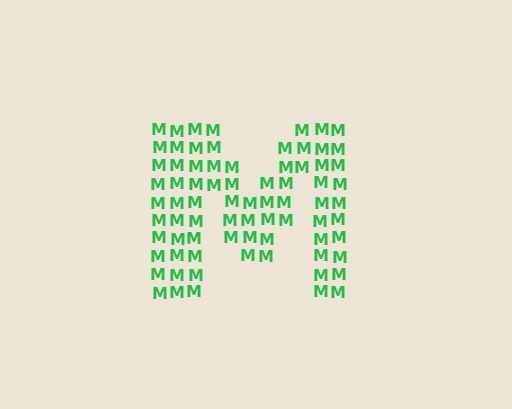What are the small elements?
The small elements are letter M's.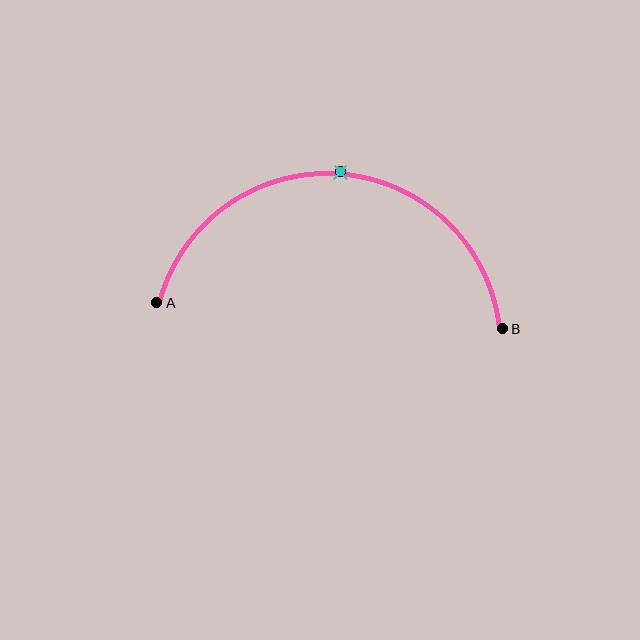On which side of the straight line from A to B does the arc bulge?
The arc bulges above the straight line connecting A and B.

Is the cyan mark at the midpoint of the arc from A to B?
Yes. The cyan mark lies on the arc at equal arc-length from both A and B — it is the arc midpoint.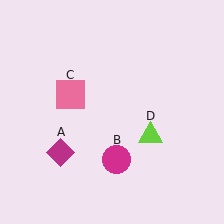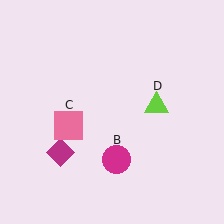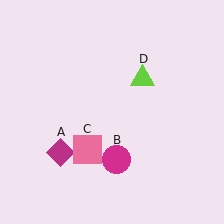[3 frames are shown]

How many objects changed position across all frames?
2 objects changed position: pink square (object C), lime triangle (object D).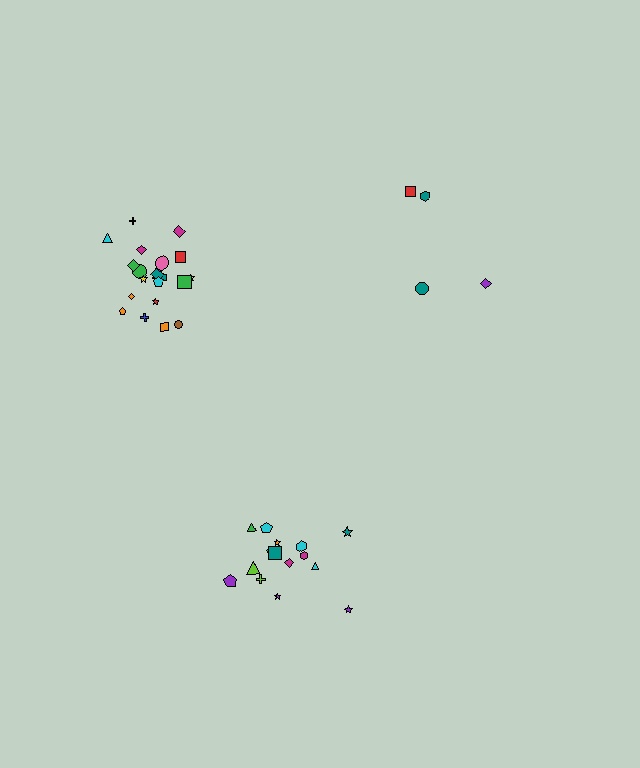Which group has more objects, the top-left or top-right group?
The top-left group.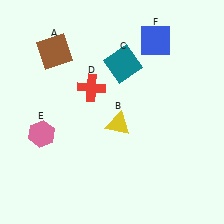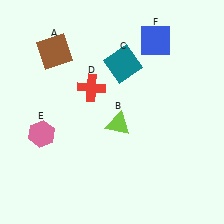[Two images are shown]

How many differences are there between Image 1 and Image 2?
There is 1 difference between the two images.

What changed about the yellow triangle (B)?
In Image 1, B is yellow. In Image 2, it changed to lime.